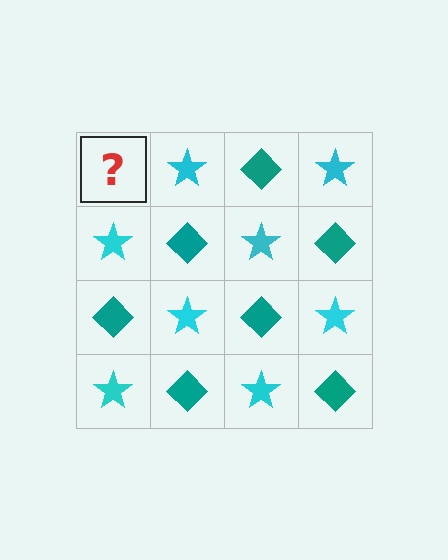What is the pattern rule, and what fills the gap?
The rule is that it alternates teal diamond and cyan star in a checkerboard pattern. The gap should be filled with a teal diamond.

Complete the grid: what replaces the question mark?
The question mark should be replaced with a teal diamond.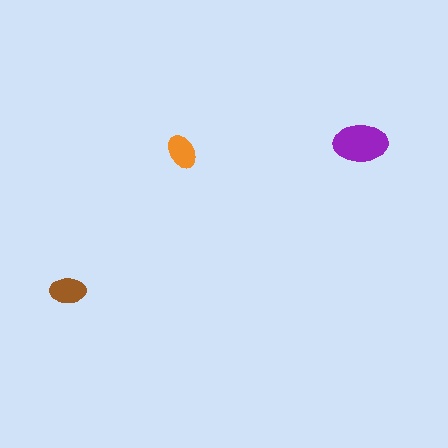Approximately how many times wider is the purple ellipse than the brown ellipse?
About 1.5 times wider.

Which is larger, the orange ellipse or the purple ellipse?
The purple one.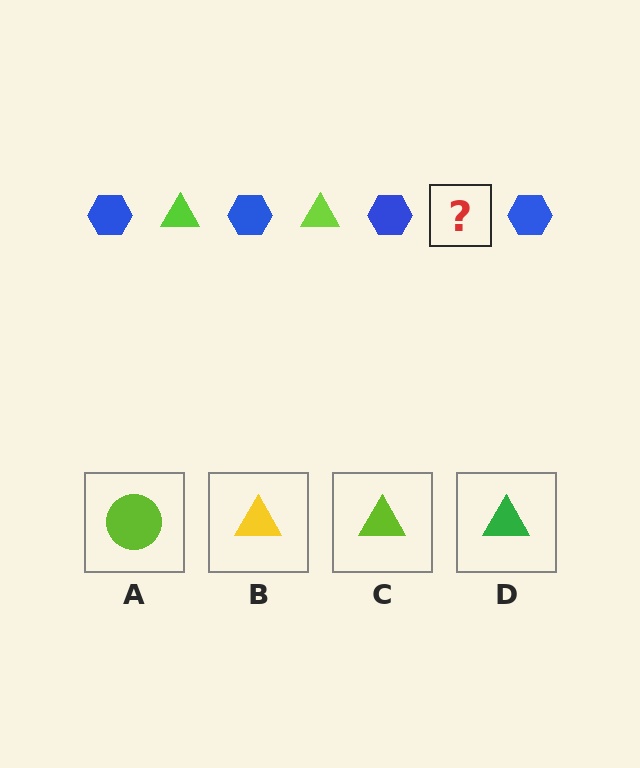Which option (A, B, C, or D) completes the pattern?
C.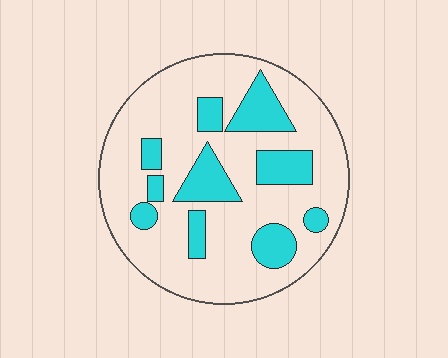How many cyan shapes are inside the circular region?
10.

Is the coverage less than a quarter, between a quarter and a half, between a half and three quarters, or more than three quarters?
Less than a quarter.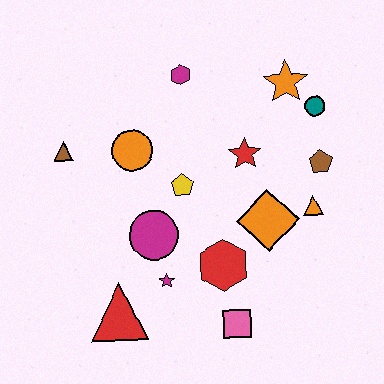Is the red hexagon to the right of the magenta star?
Yes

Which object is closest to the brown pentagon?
The orange triangle is closest to the brown pentagon.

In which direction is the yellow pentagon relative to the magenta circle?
The yellow pentagon is above the magenta circle.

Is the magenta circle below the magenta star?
No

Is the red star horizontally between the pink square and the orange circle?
No